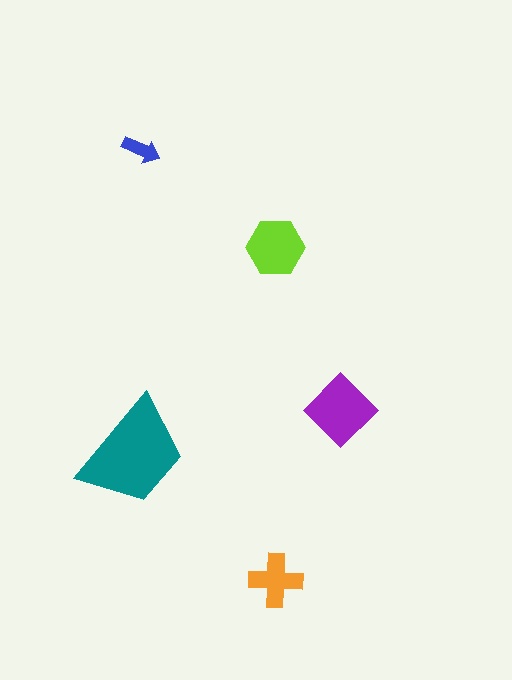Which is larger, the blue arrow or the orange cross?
The orange cross.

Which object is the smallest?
The blue arrow.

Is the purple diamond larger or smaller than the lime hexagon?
Larger.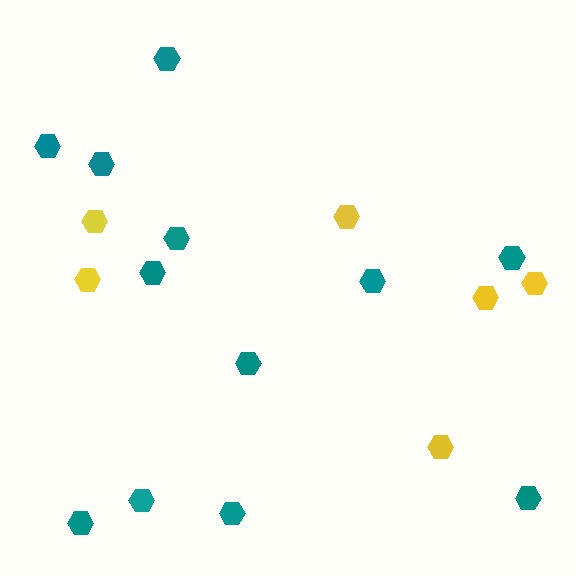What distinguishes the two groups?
There are 2 groups: one group of teal hexagons (12) and one group of yellow hexagons (6).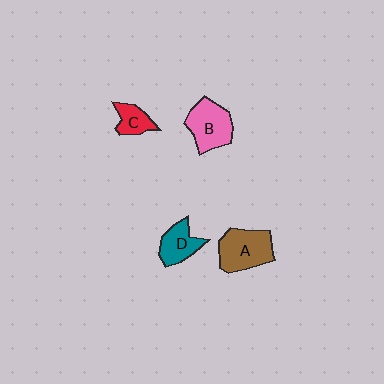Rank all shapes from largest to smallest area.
From largest to smallest: A (brown), B (pink), D (teal), C (red).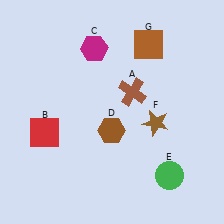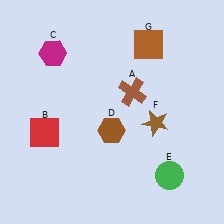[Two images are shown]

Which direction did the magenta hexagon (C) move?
The magenta hexagon (C) moved left.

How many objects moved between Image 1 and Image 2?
1 object moved between the two images.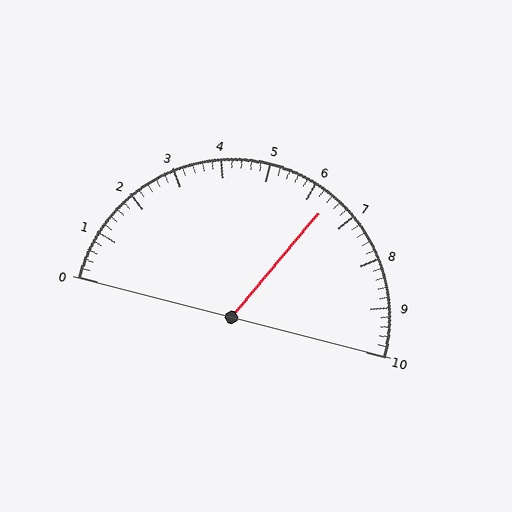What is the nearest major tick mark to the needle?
The nearest major tick mark is 6.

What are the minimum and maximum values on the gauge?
The gauge ranges from 0 to 10.